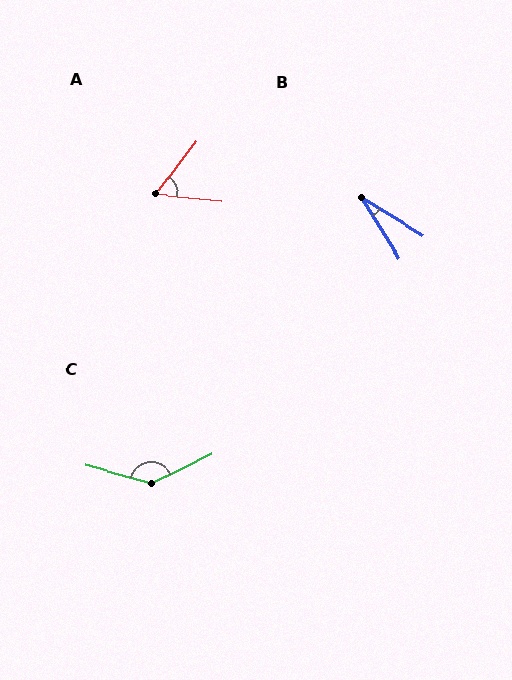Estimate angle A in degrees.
Approximately 58 degrees.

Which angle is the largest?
C, at approximately 138 degrees.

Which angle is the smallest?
B, at approximately 27 degrees.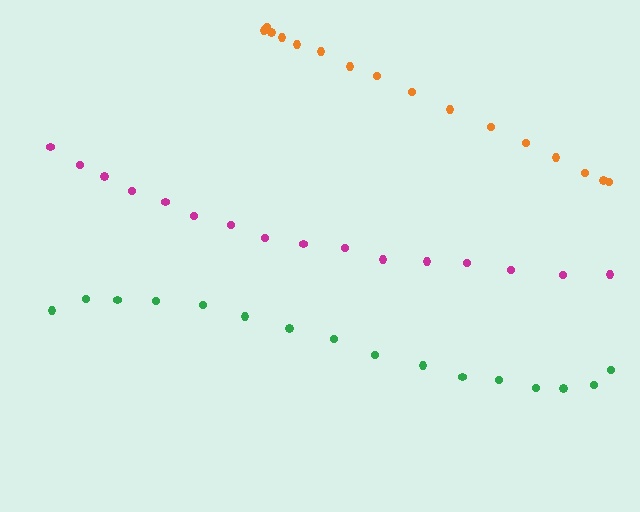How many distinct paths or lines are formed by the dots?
There are 3 distinct paths.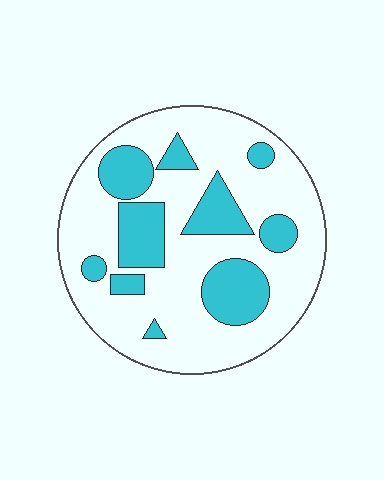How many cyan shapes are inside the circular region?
10.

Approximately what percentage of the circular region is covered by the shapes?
Approximately 30%.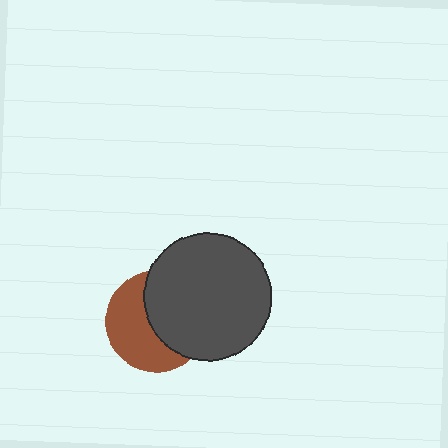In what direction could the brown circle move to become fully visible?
The brown circle could move left. That would shift it out from behind the dark gray circle entirely.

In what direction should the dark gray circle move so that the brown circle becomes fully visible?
The dark gray circle should move right. That is the shortest direction to clear the overlap and leave the brown circle fully visible.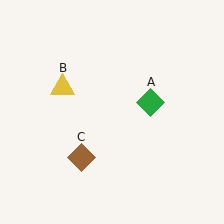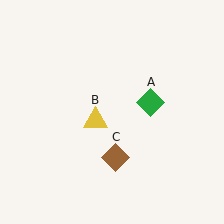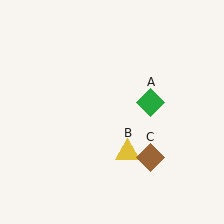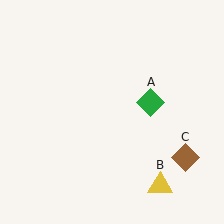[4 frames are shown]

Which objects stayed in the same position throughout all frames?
Green diamond (object A) remained stationary.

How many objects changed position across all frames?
2 objects changed position: yellow triangle (object B), brown diamond (object C).